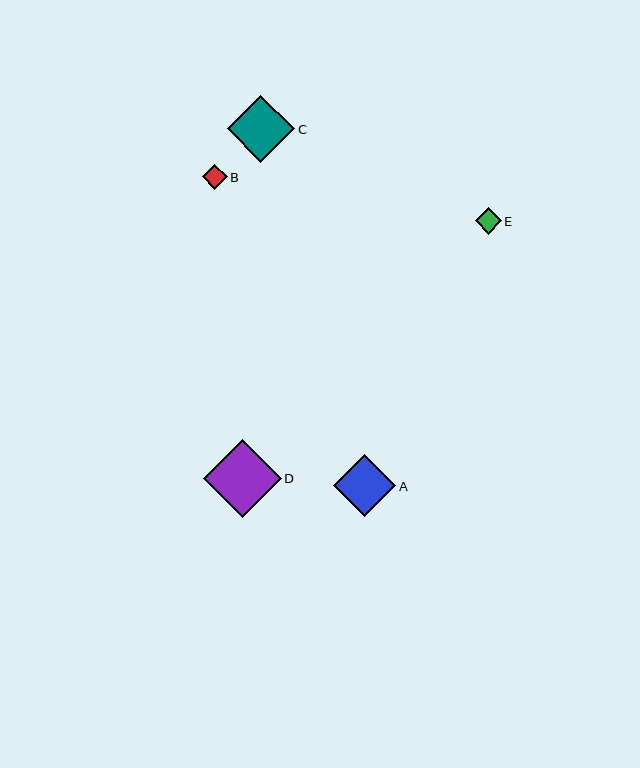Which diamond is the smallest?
Diamond B is the smallest with a size of approximately 25 pixels.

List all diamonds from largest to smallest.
From largest to smallest: D, C, A, E, B.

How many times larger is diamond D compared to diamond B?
Diamond D is approximately 3.1 times the size of diamond B.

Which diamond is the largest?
Diamond D is the largest with a size of approximately 78 pixels.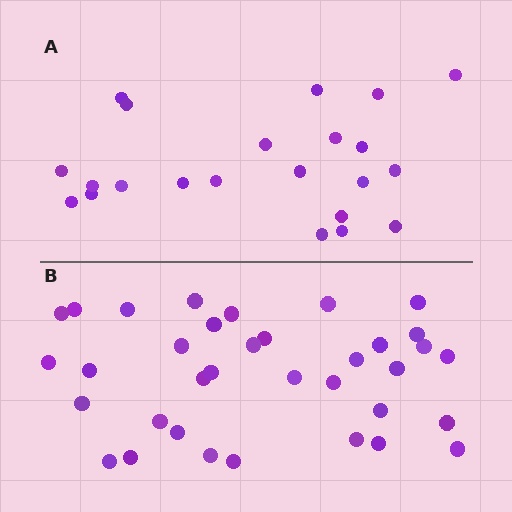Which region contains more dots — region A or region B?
Region B (the bottom region) has more dots.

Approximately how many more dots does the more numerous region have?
Region B has approximately 15 more dots than region A.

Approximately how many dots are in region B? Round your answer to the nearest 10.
About 40 dots. (The exact count is 35, which rounds to 40.)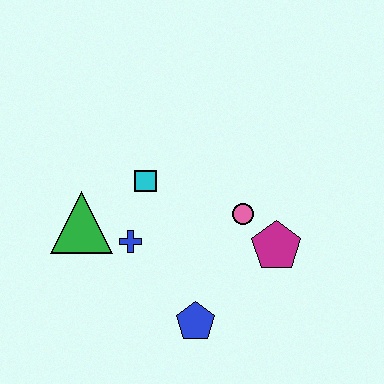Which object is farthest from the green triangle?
The magenta pentagon is farthest from the green triangle.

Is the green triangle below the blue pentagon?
No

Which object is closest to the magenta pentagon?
The pink circle is closest to the magenta pentagon.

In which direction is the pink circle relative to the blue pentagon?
The pink circle is above the blue pentagon.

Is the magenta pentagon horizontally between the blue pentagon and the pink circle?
No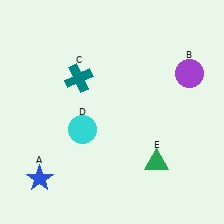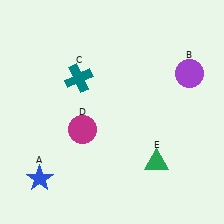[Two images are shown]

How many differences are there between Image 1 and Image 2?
There is 1 difference between the two images.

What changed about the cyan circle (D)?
In Image 1, D is cyan. In Image 2, it changed to magenta.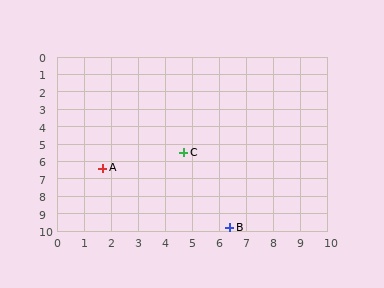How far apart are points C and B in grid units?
Points C and B are about 4.6 grid units apart.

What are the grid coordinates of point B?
Point B is at approximately (6.4, 9.8).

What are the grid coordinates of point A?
Point A is at approximately (1.7, 6.4).